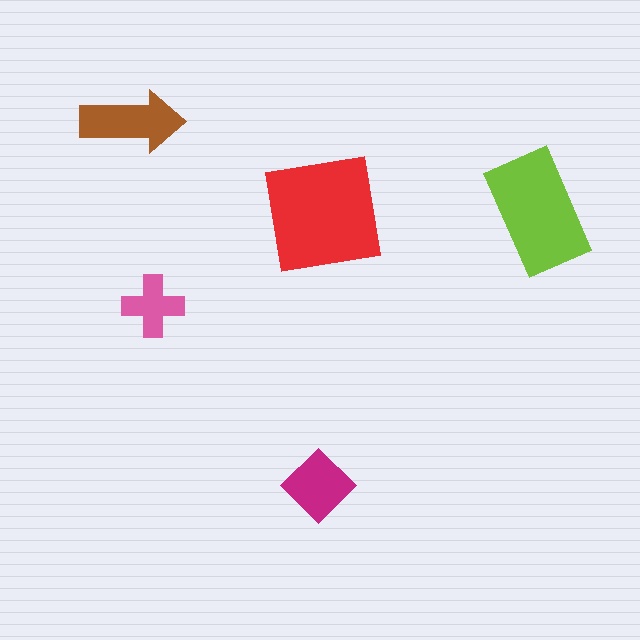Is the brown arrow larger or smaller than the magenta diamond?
Larger.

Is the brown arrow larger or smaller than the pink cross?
Larger.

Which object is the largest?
The red square.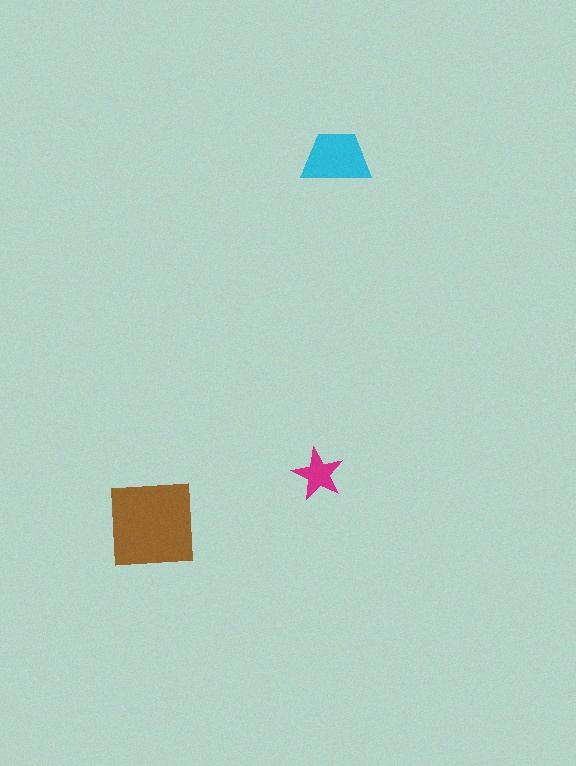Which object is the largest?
The brown square.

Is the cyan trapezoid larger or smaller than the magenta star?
Larger.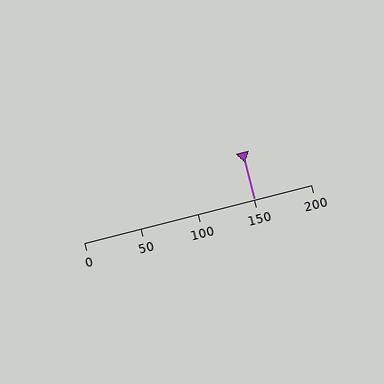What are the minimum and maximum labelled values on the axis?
The axis runs from 0 to 200.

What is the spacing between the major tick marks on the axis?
The major ticks are spaced 50 apart.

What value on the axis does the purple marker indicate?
The marker indicates approximately 150.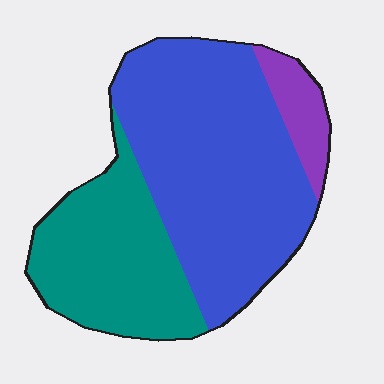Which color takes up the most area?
Blue, at roughly 60%.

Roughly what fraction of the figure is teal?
Teal covers about 35% of the figure.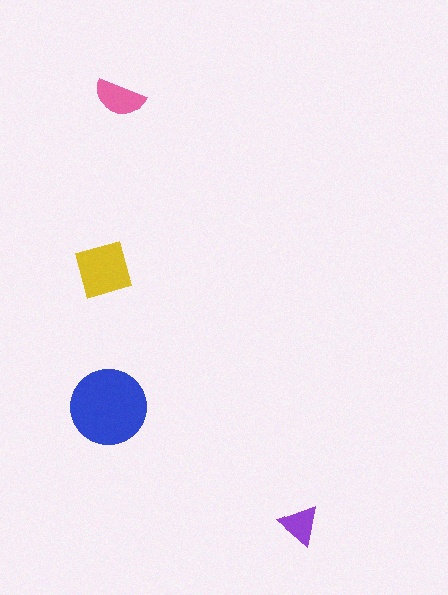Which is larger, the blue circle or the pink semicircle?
The blue circle.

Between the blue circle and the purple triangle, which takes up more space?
The blue circle.